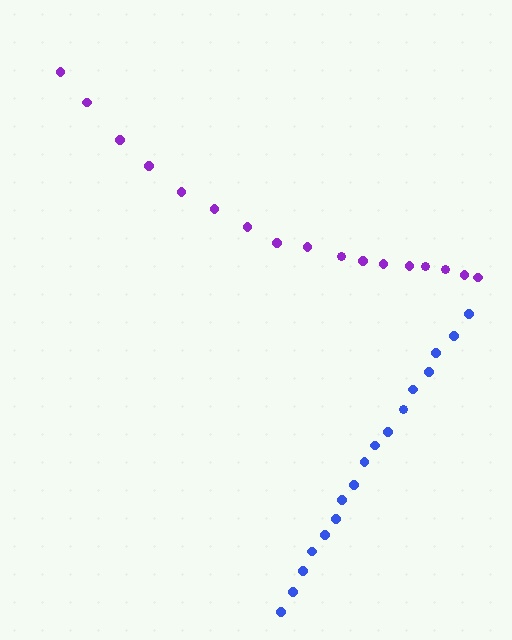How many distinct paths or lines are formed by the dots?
There are 2 distinct paths.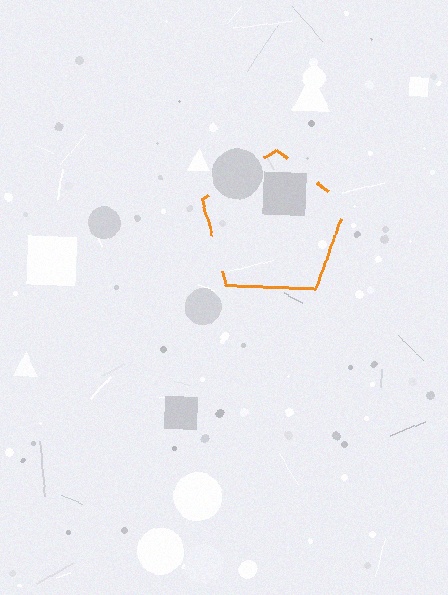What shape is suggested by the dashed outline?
The dashed outline suggests a pentagon.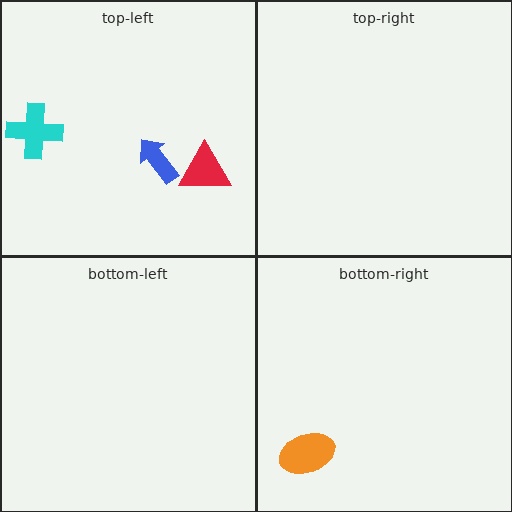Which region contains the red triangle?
The top-left region.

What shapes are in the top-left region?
The red triangle, the cyan cross, the blue arrow.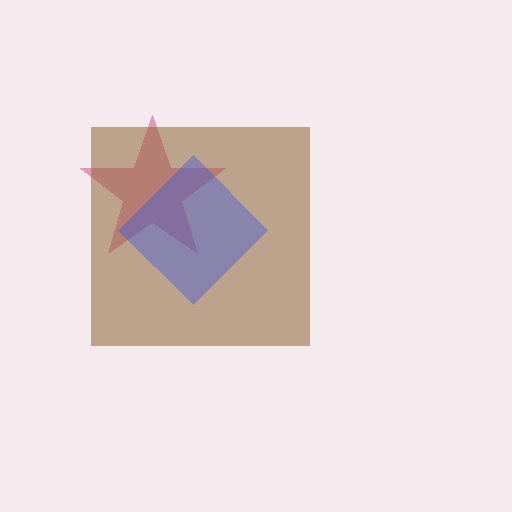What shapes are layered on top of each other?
The layered shapes are: a pink star, a brown square, a blue diamond.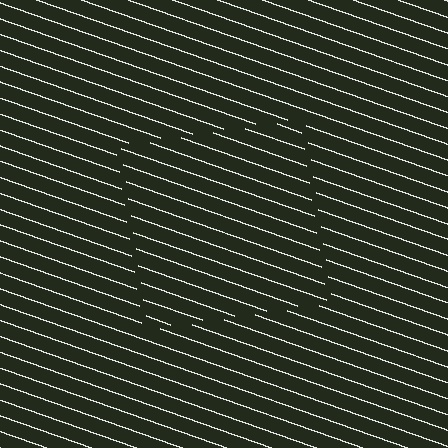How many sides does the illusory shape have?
4 sides — the line-ends trace a square.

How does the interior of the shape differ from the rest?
The interior of the shape contains the same grating, shifted by half a period — the contour is defined by the phase discontinuity where line-ends from the inner and outer gratings abut.